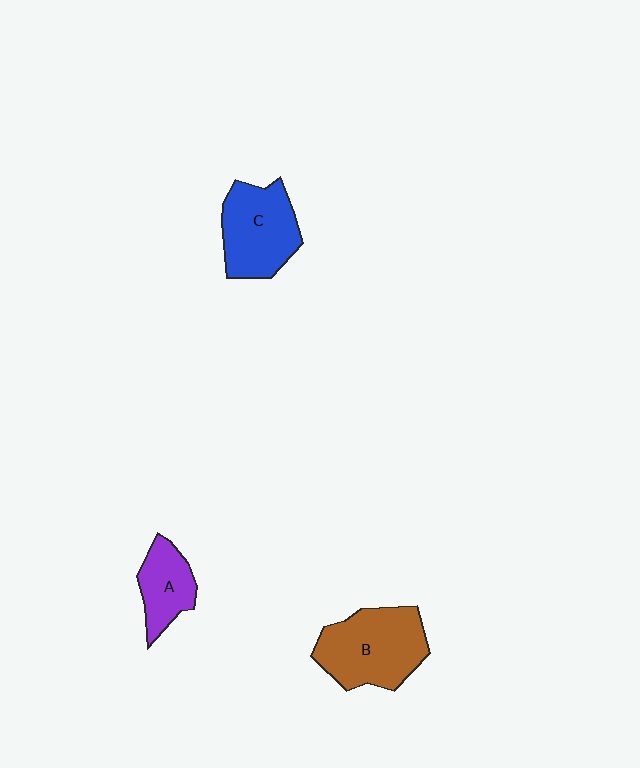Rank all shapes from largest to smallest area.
From largest to smallest: B (brown), C (blue), A (purple).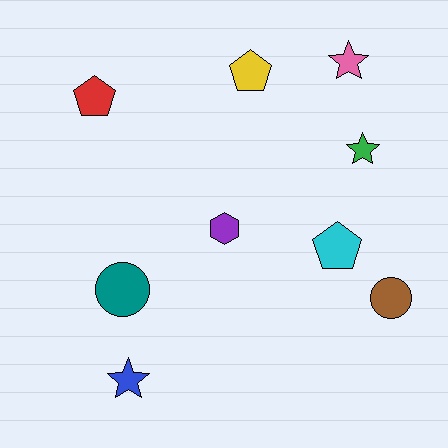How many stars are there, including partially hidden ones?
There are 3 stars.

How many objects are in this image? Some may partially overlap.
There are 9 objects.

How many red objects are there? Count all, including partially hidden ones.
There is 1 red object.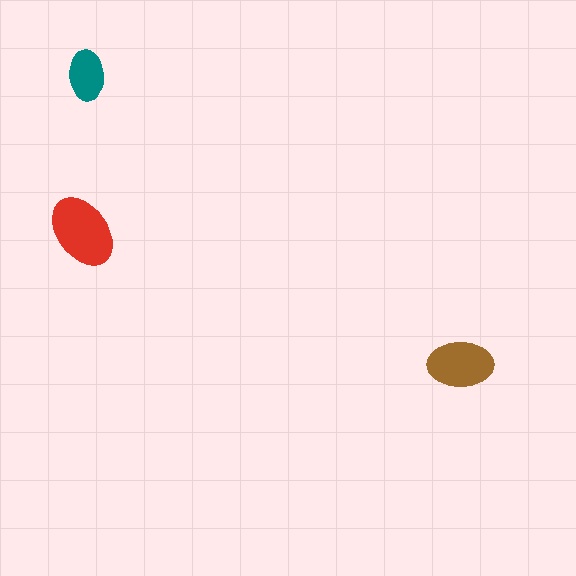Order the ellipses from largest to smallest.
the red one, the brown one, the teal one.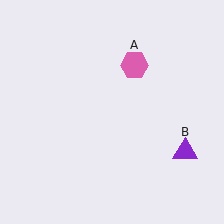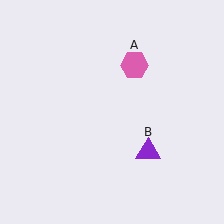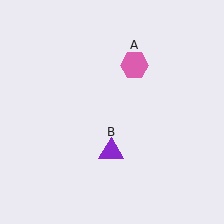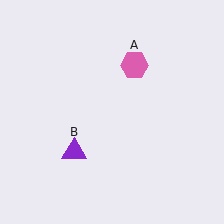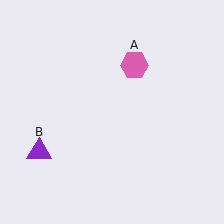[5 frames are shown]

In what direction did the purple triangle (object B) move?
The purple triangle (object B) moved left.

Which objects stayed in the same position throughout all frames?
Pink hexagon (object A) remained stationary.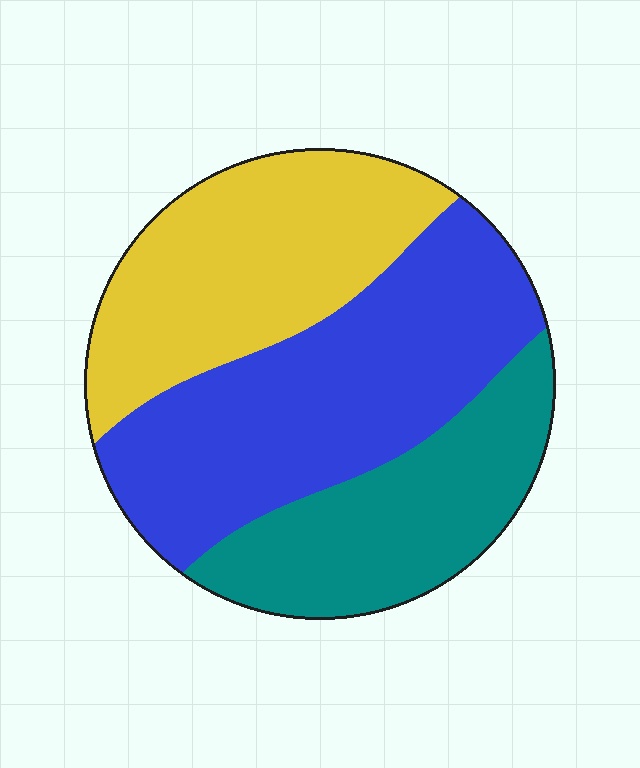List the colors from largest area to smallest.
From largest to smallest: blue, yellow, teal.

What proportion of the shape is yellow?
Yellow takes up about one third (1/3) of the shape.